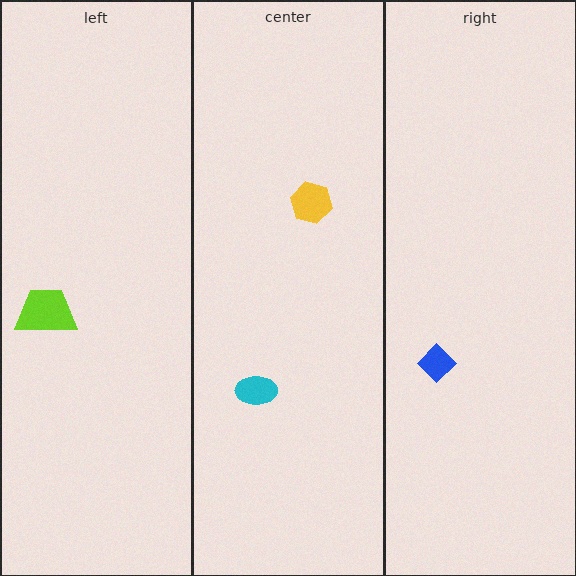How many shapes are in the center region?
2.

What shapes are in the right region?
The blue diamond.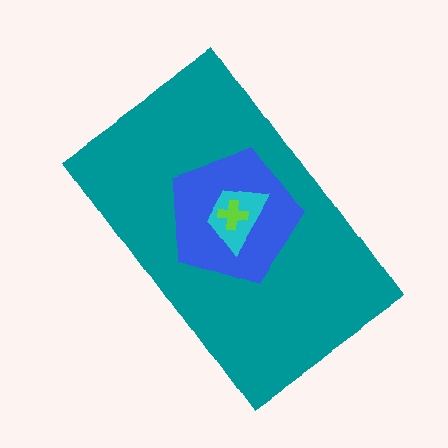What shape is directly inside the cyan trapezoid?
The lime cross.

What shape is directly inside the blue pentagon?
The cyan trapezoid.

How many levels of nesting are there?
4.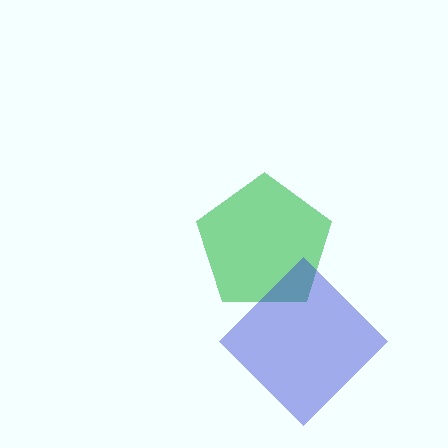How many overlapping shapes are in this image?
There are 2 overlapping shapes in the image.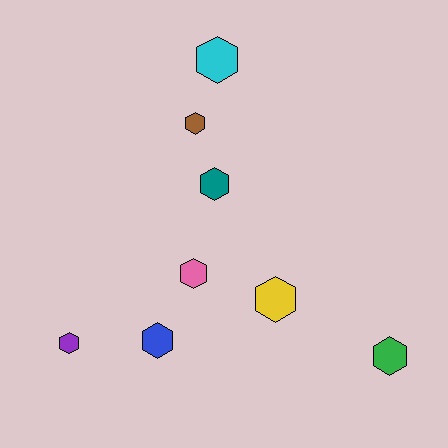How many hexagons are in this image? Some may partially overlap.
There are 8 hexagons.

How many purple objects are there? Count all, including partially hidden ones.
There is 1 purple object.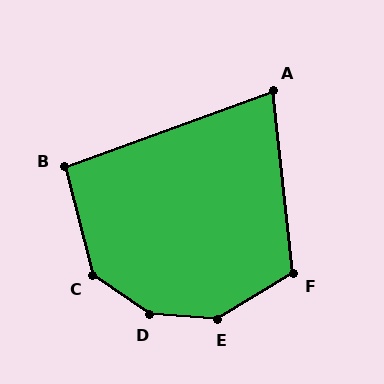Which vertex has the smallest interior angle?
A, at approximately 76 degrees.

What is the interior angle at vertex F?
Approximately 115 degrees (obtuse).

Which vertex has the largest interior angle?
D, at approximately 149 degrees.